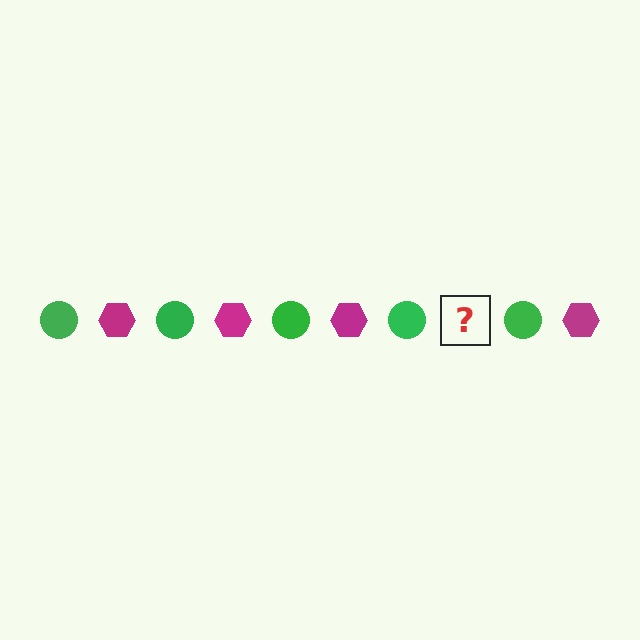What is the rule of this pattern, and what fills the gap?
The rule is that the pattern alternates between green circle and magenta hexagon. The gap should be filled with a magenta hexagon.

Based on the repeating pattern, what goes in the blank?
The blank should be a magenta hexagon.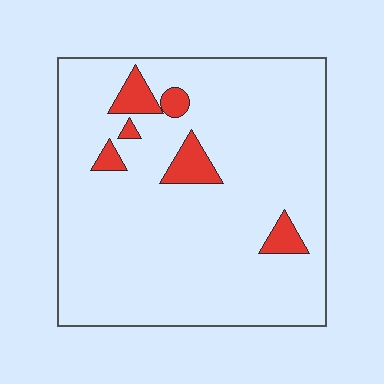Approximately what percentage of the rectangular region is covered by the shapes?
Approximately 10%.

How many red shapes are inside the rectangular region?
6.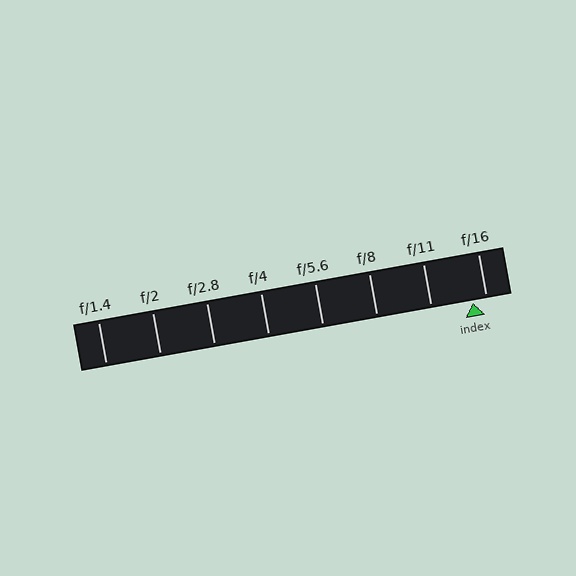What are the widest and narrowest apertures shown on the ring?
The widest aperture shown is f/1.4 and the narrowest is f/16.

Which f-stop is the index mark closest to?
The index mark is closest to f/16.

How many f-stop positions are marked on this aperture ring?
There are 8 f-stop positions marked.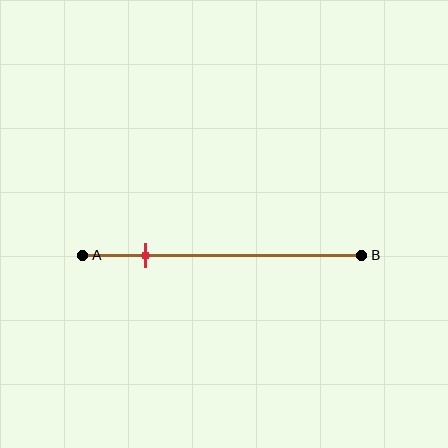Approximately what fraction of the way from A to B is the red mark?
The red mark is approximately 20% of the way from A to B.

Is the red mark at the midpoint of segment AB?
No, the mark is at about 20% from A, not at the 50% midpoint.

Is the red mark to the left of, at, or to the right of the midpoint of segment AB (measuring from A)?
The red mark is to the left of the midpoint of segment AB.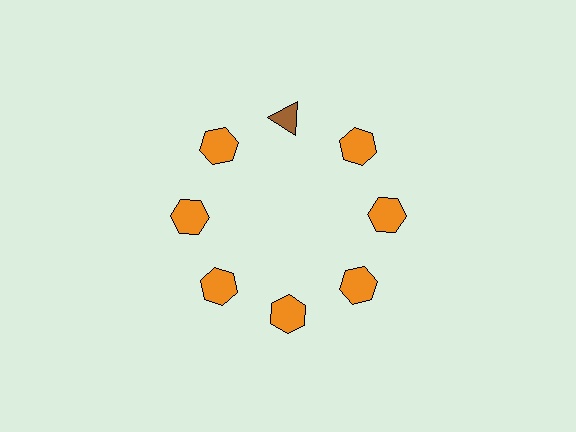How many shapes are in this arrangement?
There are 8 shapes arranged in a ring pattern.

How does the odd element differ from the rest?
It differs in both color (brown instead of orange) and shape (triangle instead of hexagon).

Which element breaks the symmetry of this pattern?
The brown triangle at roughly the 12 o'clock position breaks the symmetry. All other shapes are orange hexagons.